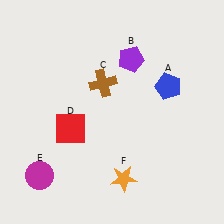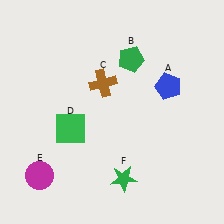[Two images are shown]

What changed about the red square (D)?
In Image 1, D is red. In Image 2, it changed to green.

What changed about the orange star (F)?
In Image 1, F is orange. In Image 2, it changed to green.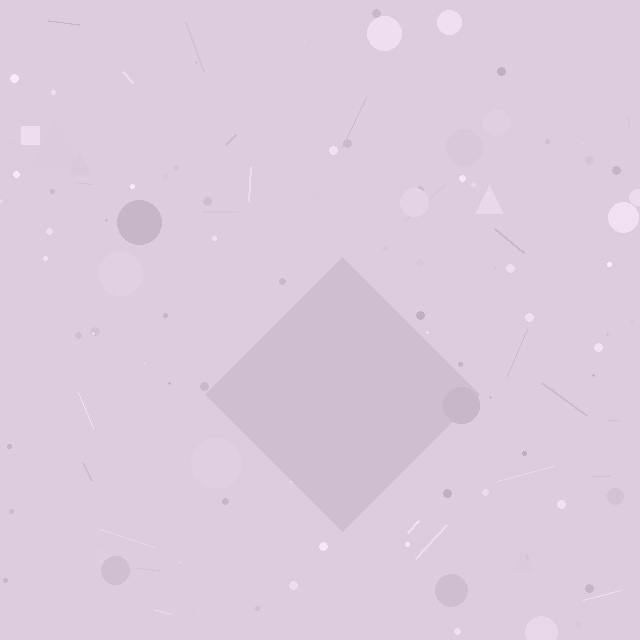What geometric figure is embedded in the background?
A diamond is embedded in the background.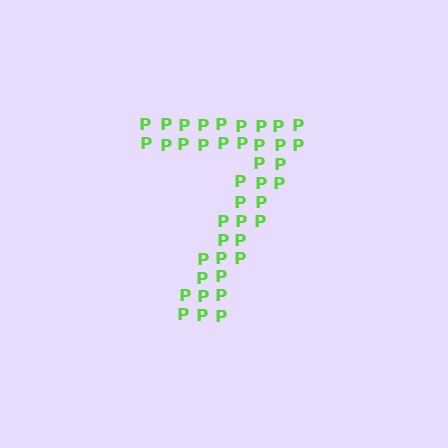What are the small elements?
The small elements are letter P's.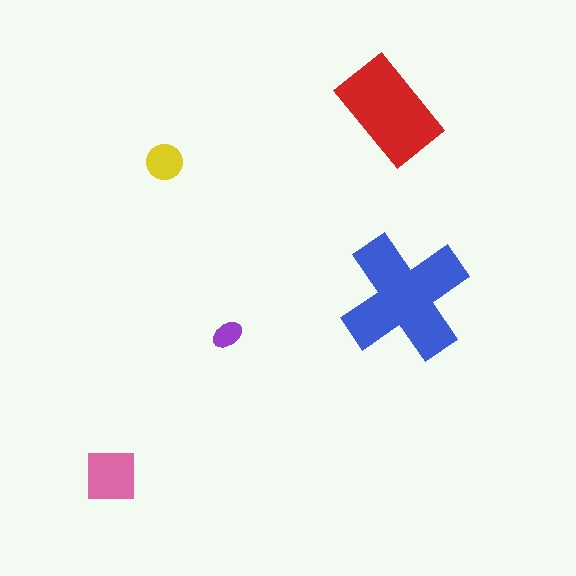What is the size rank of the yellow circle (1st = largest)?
4th.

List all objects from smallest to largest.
The purple ellipse, the yellow circle, the pink square, the red rectangle, the blue cross.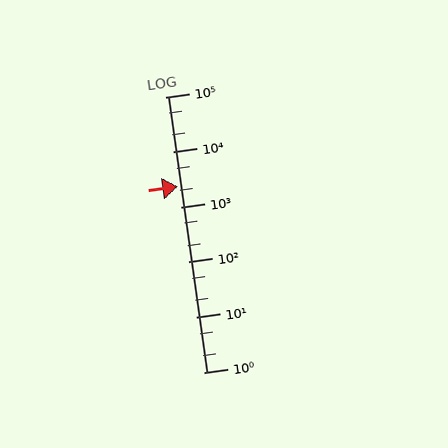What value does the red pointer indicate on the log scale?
The pointer indicates approximately 2400.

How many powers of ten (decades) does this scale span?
The scale spans 5 decades, from 1 to 100000.